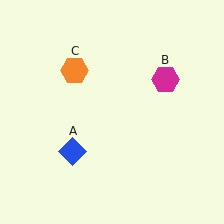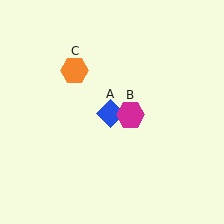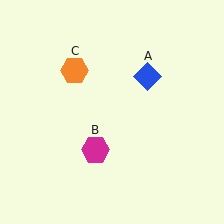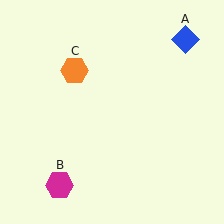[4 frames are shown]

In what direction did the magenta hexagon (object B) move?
The magenta hexagon (object B) moved down and to the left.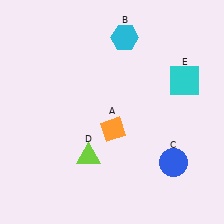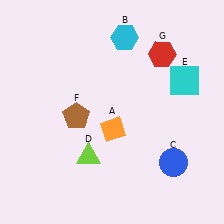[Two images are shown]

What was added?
A brown pentagon (F), a red hexagon (G) were added in Image 2.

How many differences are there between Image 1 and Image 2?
There are 2 differences between the two images.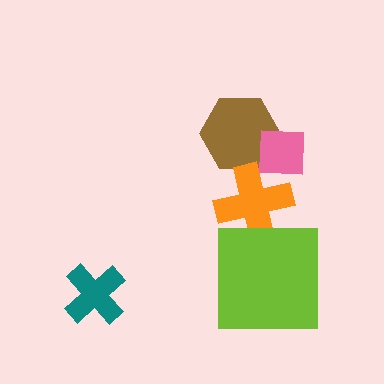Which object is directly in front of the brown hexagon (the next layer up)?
The orange cross is directly in front of the brown hexagon.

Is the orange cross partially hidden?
Yes, it is partially covered by another shape.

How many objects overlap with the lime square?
1 object overlaps with the lime square.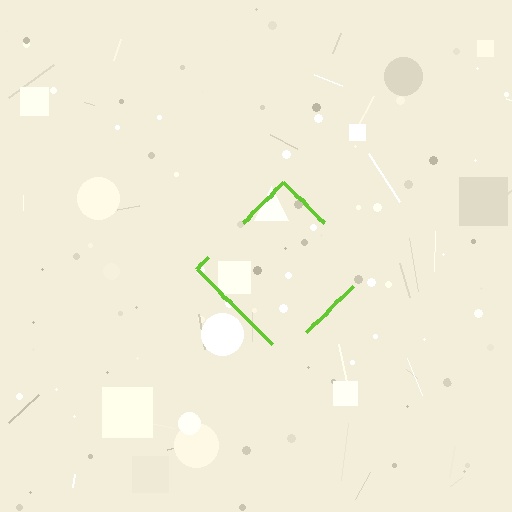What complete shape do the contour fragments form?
The contour fragments form a diamond.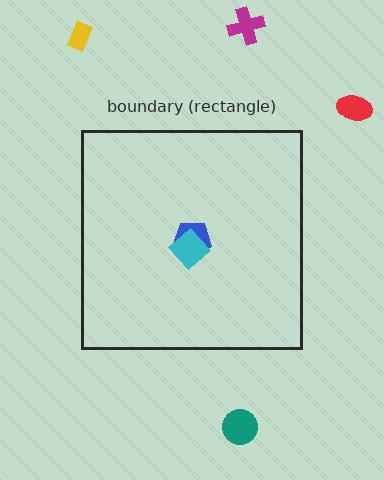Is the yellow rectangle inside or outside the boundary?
Outside.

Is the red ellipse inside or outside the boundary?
Outside.